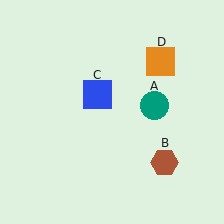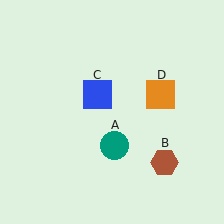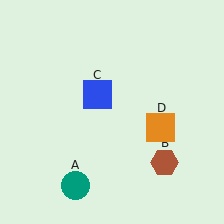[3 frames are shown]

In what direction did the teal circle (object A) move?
The teal circle (object A) moved down and to the left.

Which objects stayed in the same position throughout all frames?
Brown hexagon (object B) and blue square (object C) remained stationary.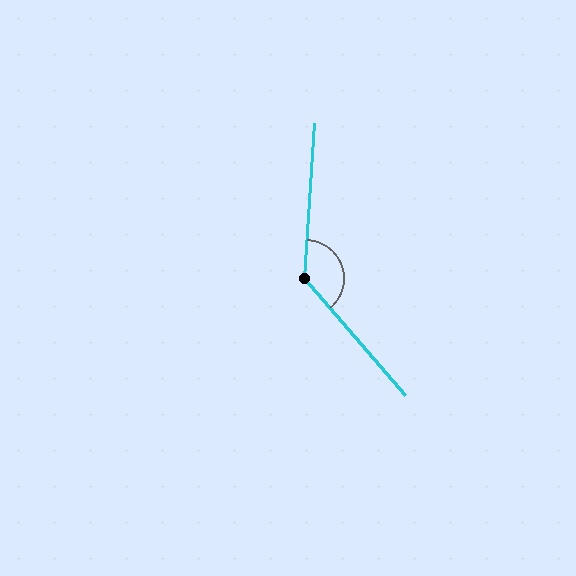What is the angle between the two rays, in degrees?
Approximately 136 degrees.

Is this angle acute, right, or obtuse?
It is obtuse.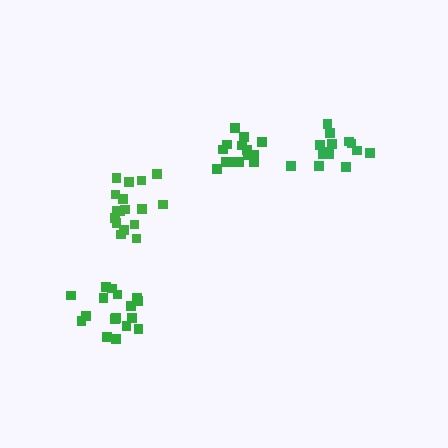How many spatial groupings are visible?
There are 4 spatial groupings.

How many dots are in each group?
Group 1: 17 dots, Group 2: 14 dots, Group 3: 17 dots, Group 4: 14 dots (62 total).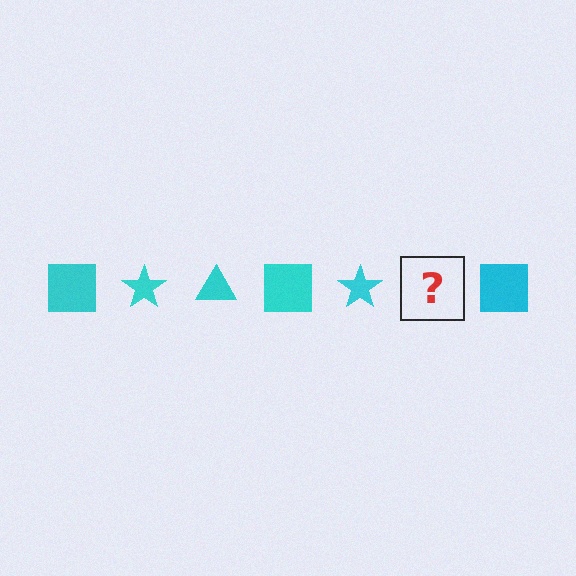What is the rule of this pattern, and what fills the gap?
The rule is that the pattern cycles through square, star, triangle shapes in cyan. The gap should be filled with a cyan triangle.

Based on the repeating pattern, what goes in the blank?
The blank should be a cyan triangle.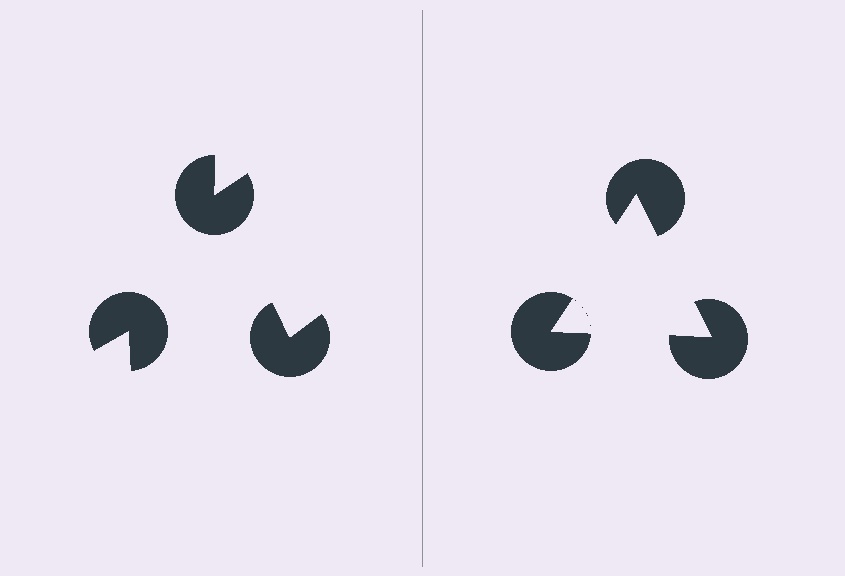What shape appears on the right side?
An illusory triangle.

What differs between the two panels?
The pac-man discs are positioned identically on both sides; only the wedge orientations differ. On the right they align to a triangle; on the left they are misaligned.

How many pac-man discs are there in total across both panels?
6 — 3 on each side.